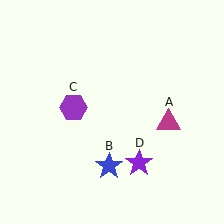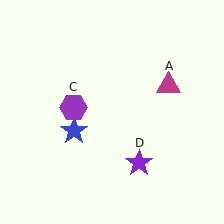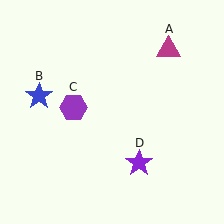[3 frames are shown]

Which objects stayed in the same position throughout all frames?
Purple hexagon (object C) and purple star (object D) remained stationary.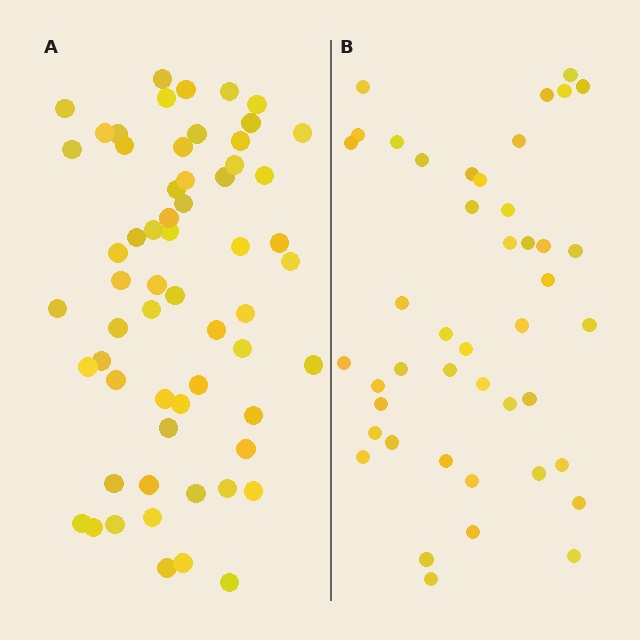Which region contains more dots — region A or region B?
Region A (the left region) has more dots.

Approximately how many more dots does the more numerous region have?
Region A has approximately 15 more dots than region B.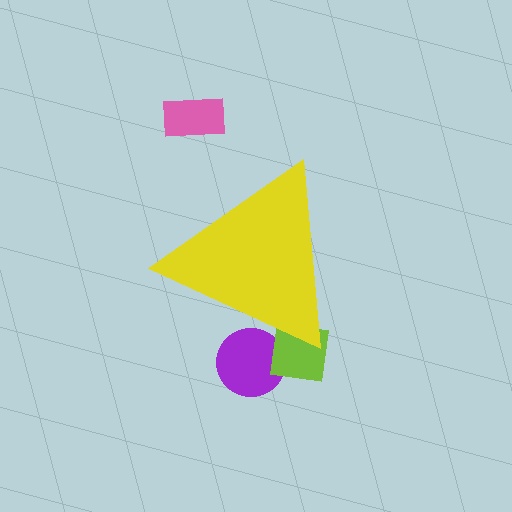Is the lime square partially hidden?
Yes, the lime square is partially hidden behind the yellow triangle.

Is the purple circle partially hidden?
Yes, the purple circle is partially hidden behind the yellow triangle.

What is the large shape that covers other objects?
A yellow triangle.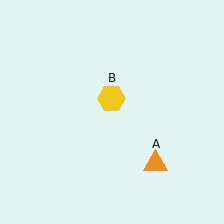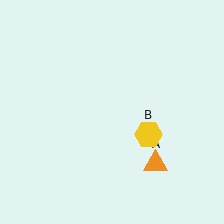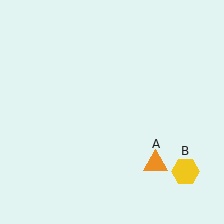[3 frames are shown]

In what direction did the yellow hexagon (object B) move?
The yellow hexagon (object B) moved down and to the right.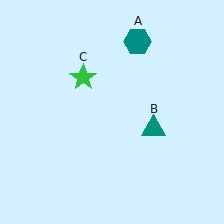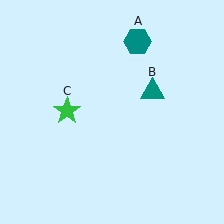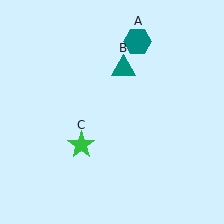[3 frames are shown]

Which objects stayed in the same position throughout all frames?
Teal hexagon (object A) remained stationary.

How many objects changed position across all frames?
2 objects changed position: teal triangle (object B), green star (object C).